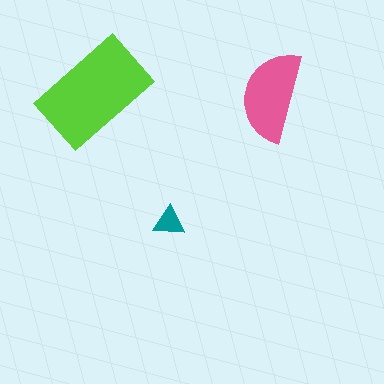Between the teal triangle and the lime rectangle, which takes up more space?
The lime rectangle.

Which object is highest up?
The lime rectangle is topmost.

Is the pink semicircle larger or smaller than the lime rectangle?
Smaller.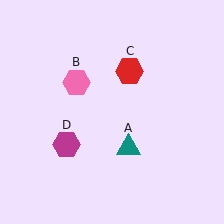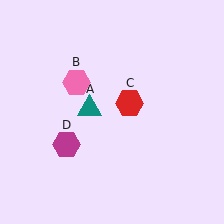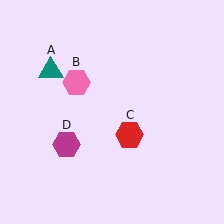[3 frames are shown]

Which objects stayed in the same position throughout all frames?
Pink hexagon (object B) and magenta hexagon (object D) remained stationary.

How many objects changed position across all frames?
2 objects changed position: teal triangle (object A), red hexagon (object C).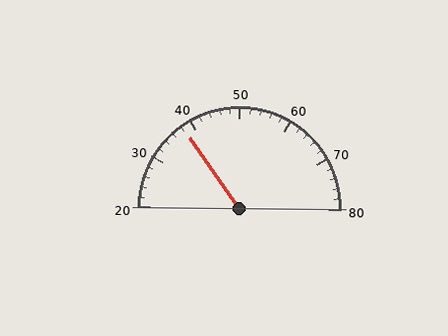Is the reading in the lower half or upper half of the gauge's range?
The reading is in the lower half of the range (20 to 80).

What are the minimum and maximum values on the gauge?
The gauge ranges from 20 to 80.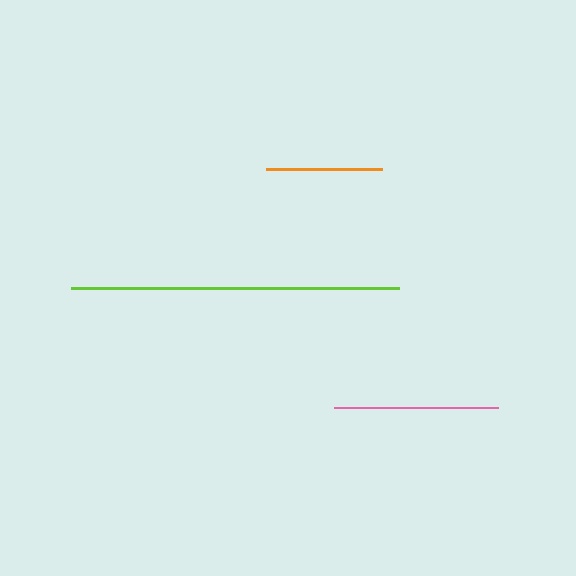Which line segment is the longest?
The lime line is the longest at approximately 328 pixels.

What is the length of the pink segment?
The pink segment is approximately 164 pixels long.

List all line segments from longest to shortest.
From longest to shortest: lime, pink, orange.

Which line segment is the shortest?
The orange line is the shortest at approximately 116 pixels.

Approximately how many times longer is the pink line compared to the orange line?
The pink line is approximately 1.4 times the length of the orange line.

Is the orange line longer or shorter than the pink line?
The pink line is longer than the orange line.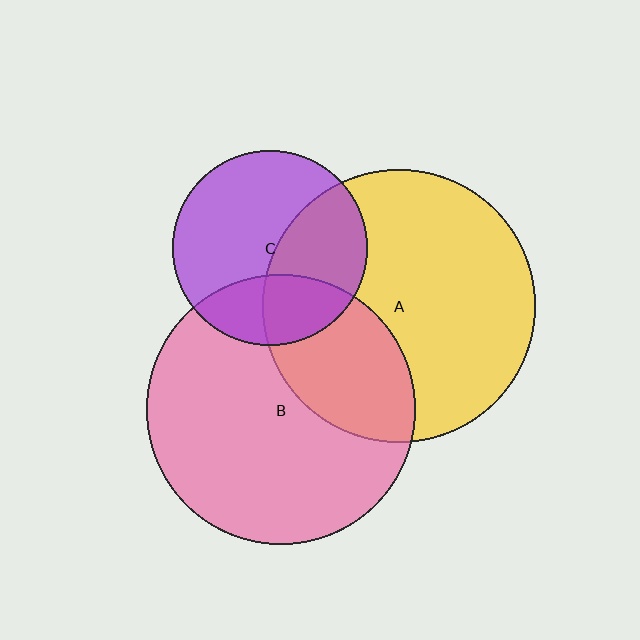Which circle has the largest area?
Circle A (yellow).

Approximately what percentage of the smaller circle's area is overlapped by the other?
Approximately 25%.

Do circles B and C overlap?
Yes.